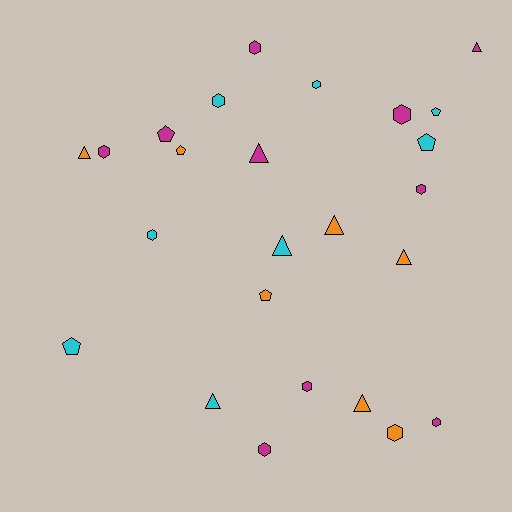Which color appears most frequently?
Magenta, with 10 objects.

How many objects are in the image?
There are 25 objects.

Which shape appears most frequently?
Hexagon, with 11 objects.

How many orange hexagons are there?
There is 1 orange hexagon.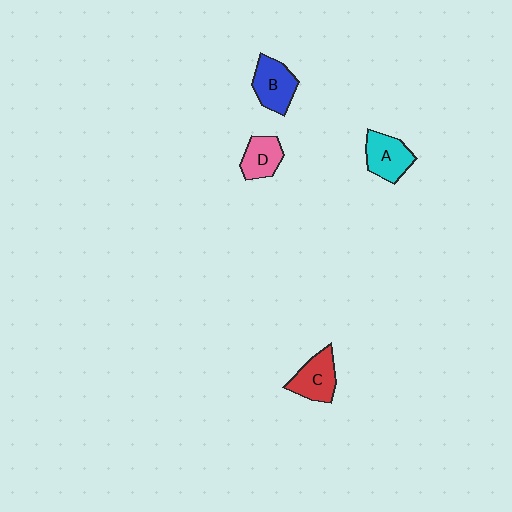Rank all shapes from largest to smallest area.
From largest to smallest: B (blue), C (red), A (cyan), D (pink).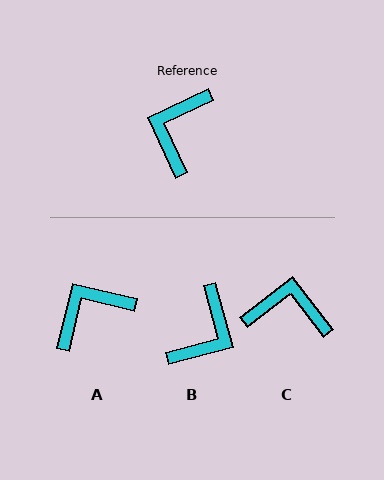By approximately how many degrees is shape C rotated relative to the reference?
Approximately 77 degrees clockwise.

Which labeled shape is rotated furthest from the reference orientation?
B, about 170 degrees away.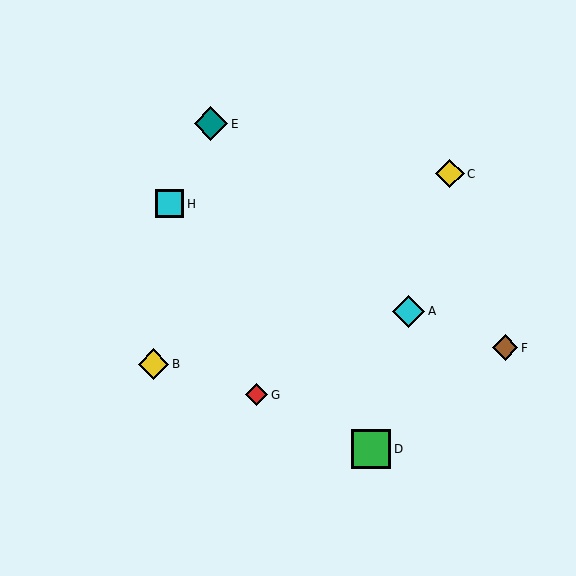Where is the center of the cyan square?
The center of the cyan square is at (169, 204).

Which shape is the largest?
The green square (labeled D) is the largest.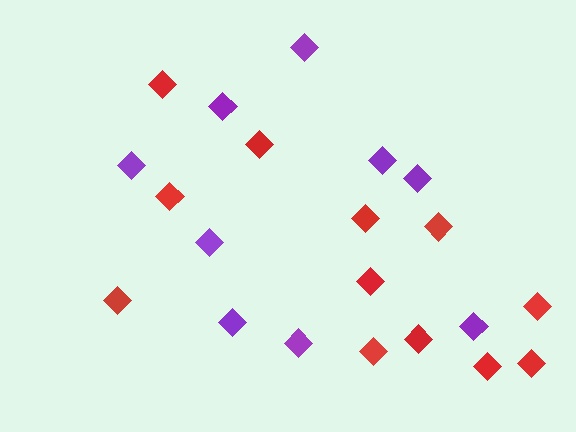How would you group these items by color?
There are 2 groups: one group of red diamonds (12) and one group of purple diamonds (9).